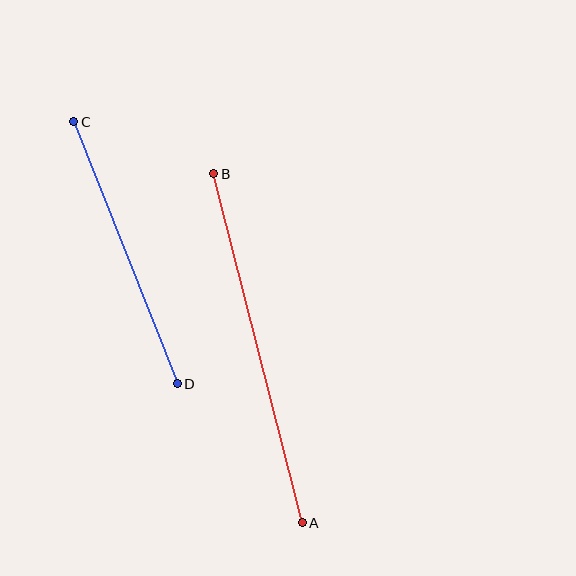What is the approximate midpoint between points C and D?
The midpoint is at approximately (126, 253) pixels.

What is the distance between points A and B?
The distance is approximately 360 pixels.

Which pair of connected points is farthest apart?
Points A and B are farthest apart.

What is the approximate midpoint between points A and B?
The midpoint is at approximately (258, 348) pixels.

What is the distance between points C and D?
The distance is approximately 282 pixels.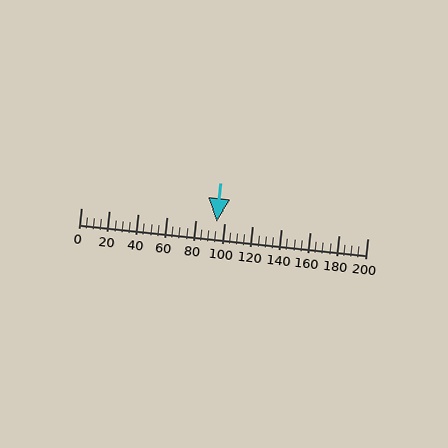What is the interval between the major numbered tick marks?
The major tick marks are spaced 20 units apart.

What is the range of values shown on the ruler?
The ruler shows values from 0 to 200.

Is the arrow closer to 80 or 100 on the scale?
The arrow is closer to 100.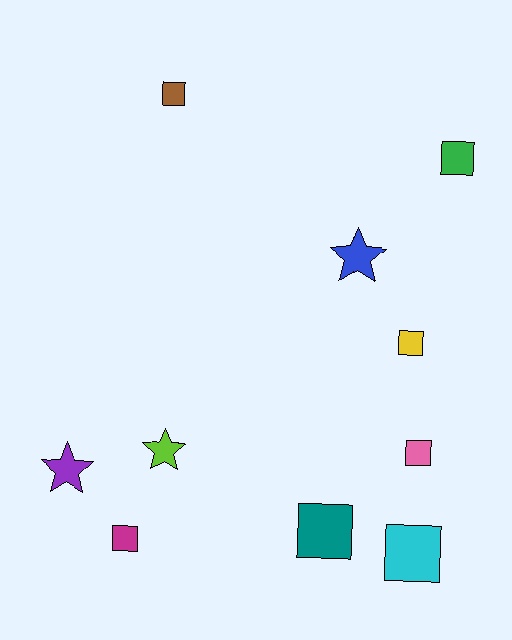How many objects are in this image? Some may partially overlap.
There are 10 objects.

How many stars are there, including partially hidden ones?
There are 3 stars.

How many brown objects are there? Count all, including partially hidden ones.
There is 1 brown object.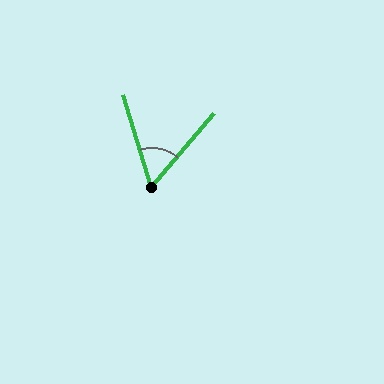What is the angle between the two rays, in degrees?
Approximately 57 degrees.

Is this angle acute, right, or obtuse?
It is acute.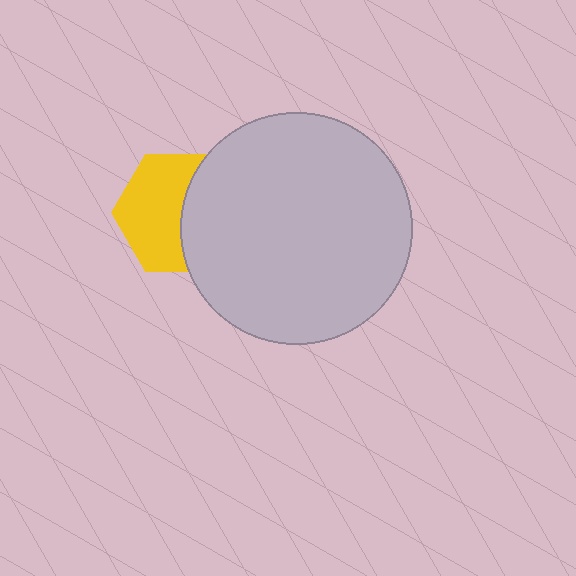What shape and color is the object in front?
The object in front is a light gray circle.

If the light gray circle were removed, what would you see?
You would see the complete yellow hexagon.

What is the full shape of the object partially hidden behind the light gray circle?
The partially hidden object is a yellow hexagon.